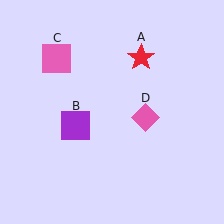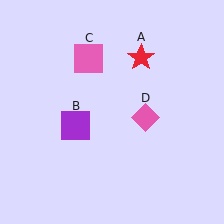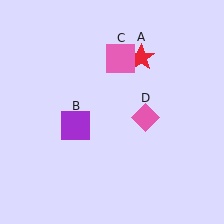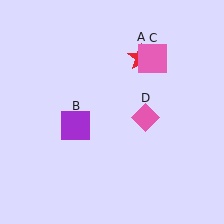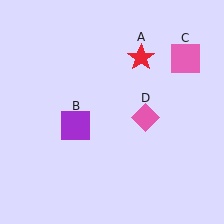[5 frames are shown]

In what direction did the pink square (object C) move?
The pink square (object C) moved right.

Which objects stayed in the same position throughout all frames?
Red star (object A) and purple square (object B) and pink diamond (object D) remained stationary.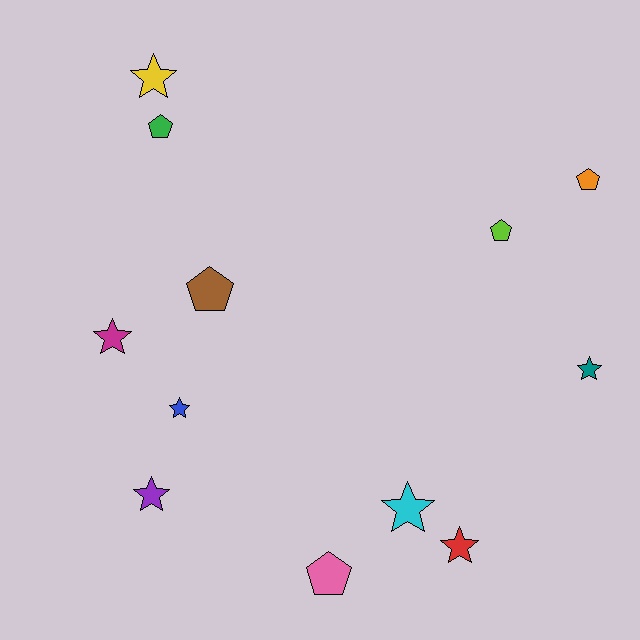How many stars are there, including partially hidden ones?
There are 7 stars.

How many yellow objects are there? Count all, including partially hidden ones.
There is 1 yellow object.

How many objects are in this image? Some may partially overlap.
There are 12 objects.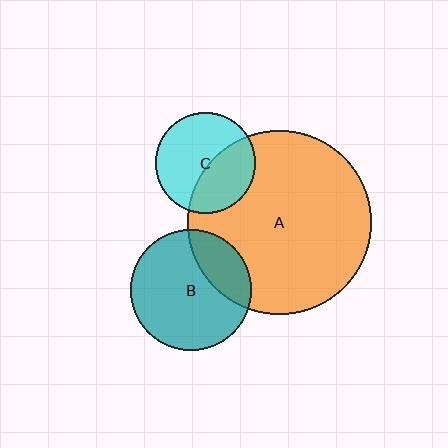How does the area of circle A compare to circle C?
Approximately 3.3 times.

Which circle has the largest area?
Circle A (orange).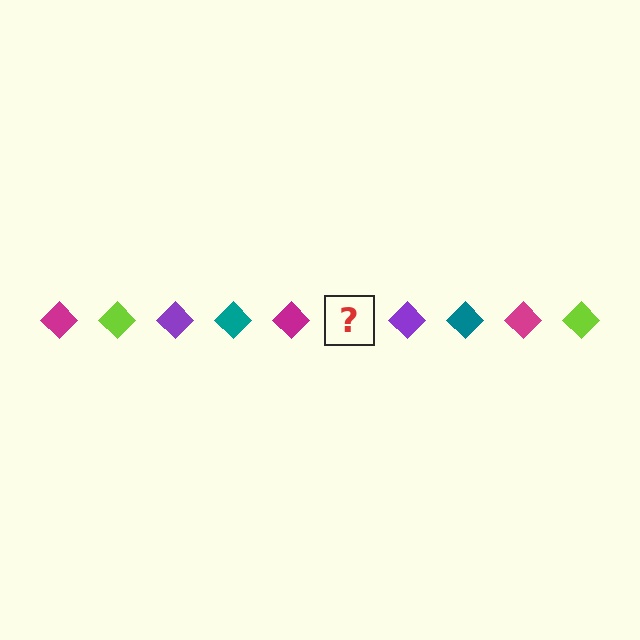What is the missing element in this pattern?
The missing element is a lime diamond.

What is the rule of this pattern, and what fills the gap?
The rule is that the pattern cycles through magenta, lime, purple, teal diamonds. The gap should be filled with a lime diamond.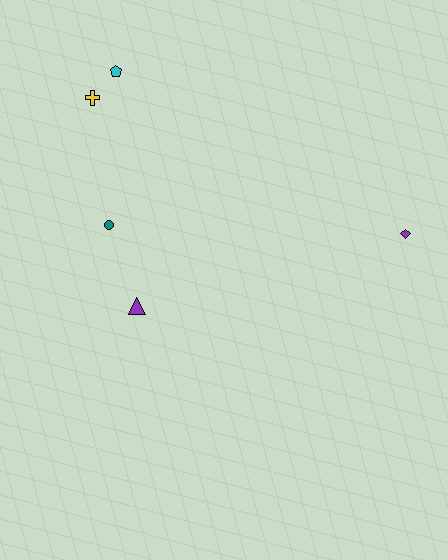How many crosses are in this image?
There is 1 cross.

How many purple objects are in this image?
There are 2 purple objects.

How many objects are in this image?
There are 5 objects.